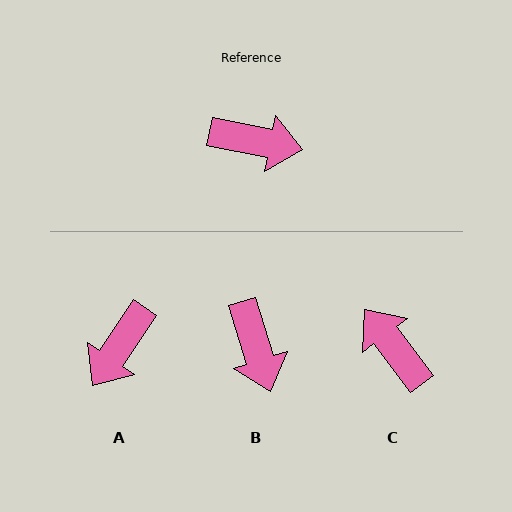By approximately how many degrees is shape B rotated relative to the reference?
Approximately 61 degrees clockwise.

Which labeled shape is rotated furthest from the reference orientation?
C, about 139 degrees away.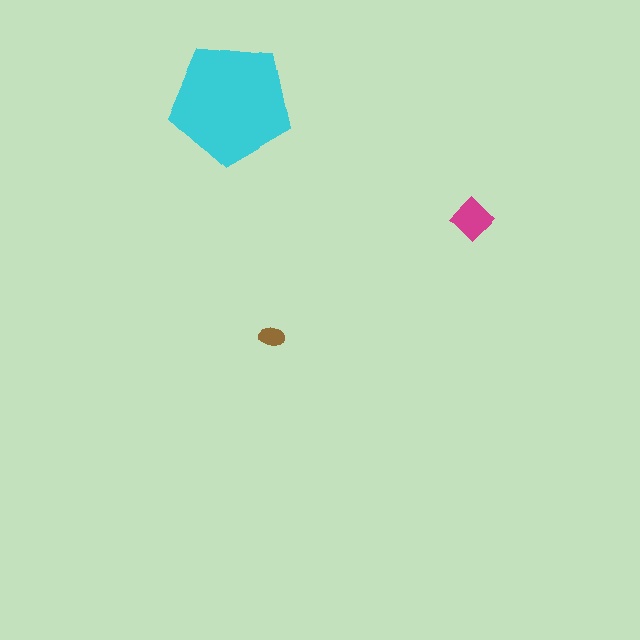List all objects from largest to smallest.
The cyan pentagon, the magenta diamond, the brown ellipse.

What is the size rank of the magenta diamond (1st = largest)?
2nd.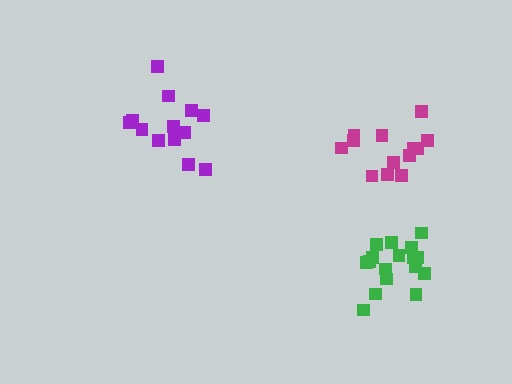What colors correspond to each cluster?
The clusters are colored: magenta, purple, green.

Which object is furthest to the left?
The purple cluster is leftmost.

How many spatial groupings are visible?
There are 3 spatial groupings.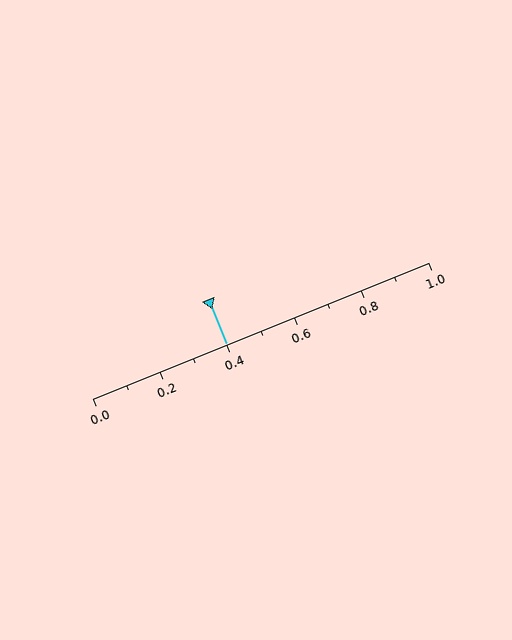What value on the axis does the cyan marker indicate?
The marker indicates approximately 0.4.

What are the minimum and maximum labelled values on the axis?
The axis runs from 0.0 to 1.0.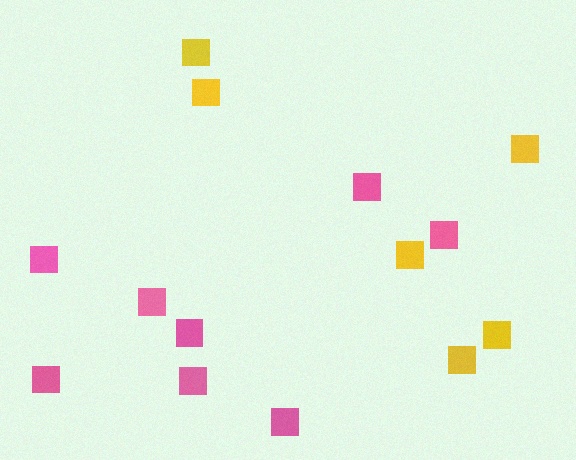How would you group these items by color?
There are 2 groups: one group of pink squares (8) and one group of yellow squares (6).